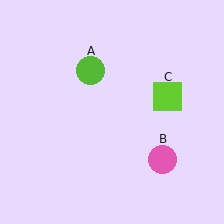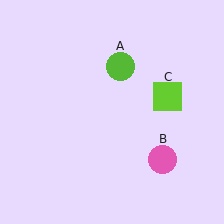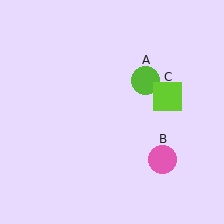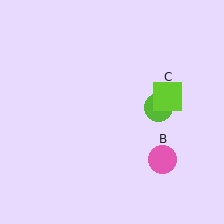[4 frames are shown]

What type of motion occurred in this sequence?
The lime circle (object A) rotated clockwise around the center of the scene.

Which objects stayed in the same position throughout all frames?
Pink circle (object B) and lime square (object C) remained stationary.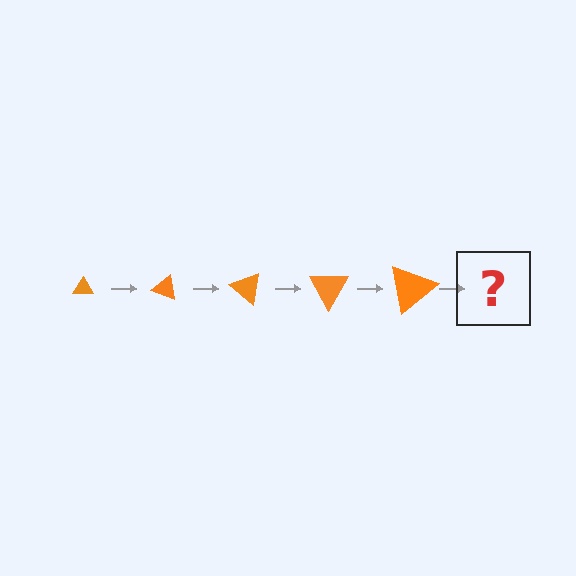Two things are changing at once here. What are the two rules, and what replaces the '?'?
The two rules are that the triangle grows larger each step and it rotates 20 degrees each step. The '?' should be a triangle, larger than the previous one and rotated 100 degrees from the start.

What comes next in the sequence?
The next element should be a triangle, larger than the previous one and rotated 100 degrees from the start.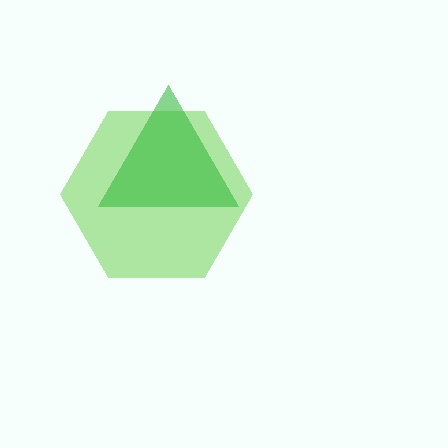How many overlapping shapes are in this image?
There are 2 overlapping shapes in the image.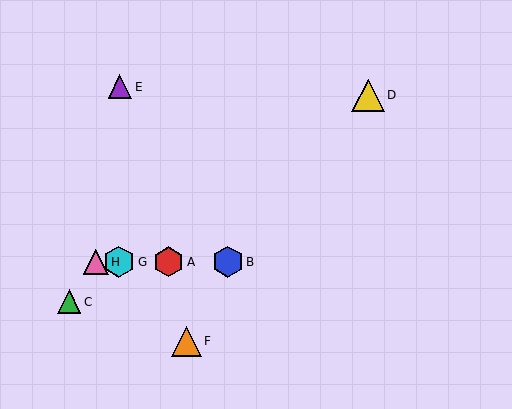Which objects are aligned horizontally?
Objects A, B, G, H are aligned horizontally.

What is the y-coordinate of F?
Object F is at y≈341.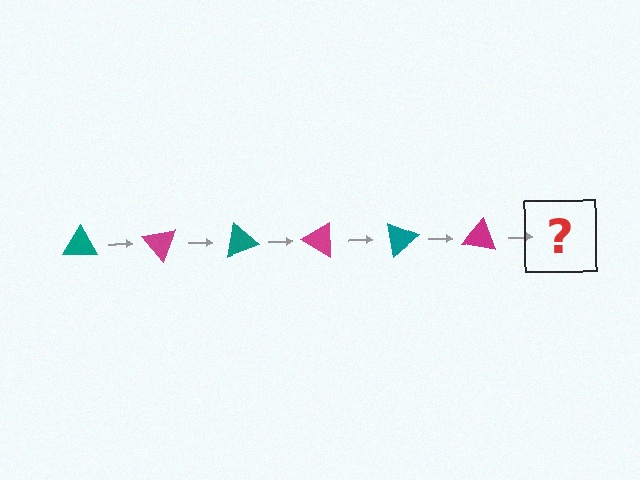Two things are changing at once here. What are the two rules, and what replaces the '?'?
The two rules are that it rotates 50 degrees each step and the color cycles through teal and magenta. The '?' should be a teal triangle, rotated 300 degrees from the start.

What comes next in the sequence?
The next element should be a teal triangle, rotated 300 degrees from the start.